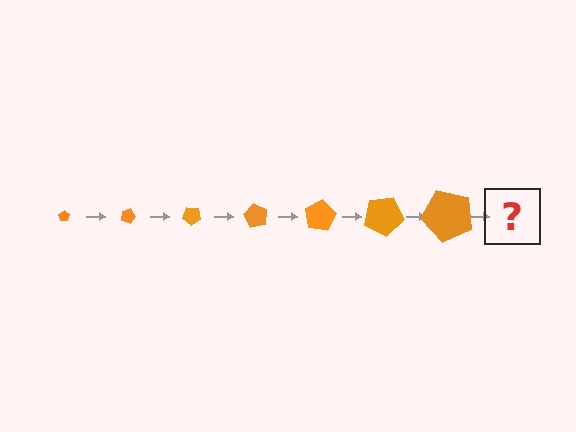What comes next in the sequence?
The next element should be a pentagon, larger than the previous one and rotated 140 degrees from the start.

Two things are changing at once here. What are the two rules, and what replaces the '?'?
The two rules are that the pentagon grows larger each step and it rotates 20 degrees each step. The '?' should be a pentagon, larger than the previous one and rotated 140 degrees from the start.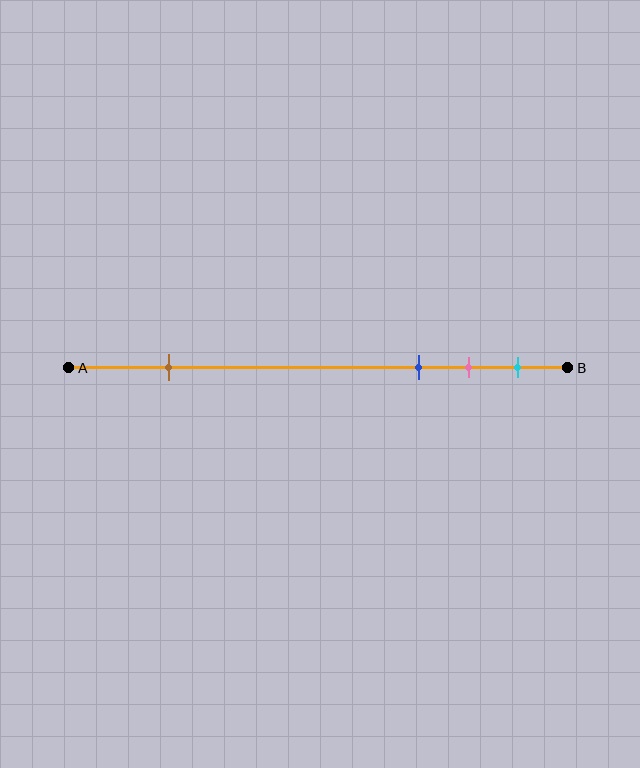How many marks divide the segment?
There are 4 marks dividing the segment.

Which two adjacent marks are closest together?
The pink and cyan marks are the closest adjacent pair.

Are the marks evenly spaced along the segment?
No, the marks are not evenly spaced.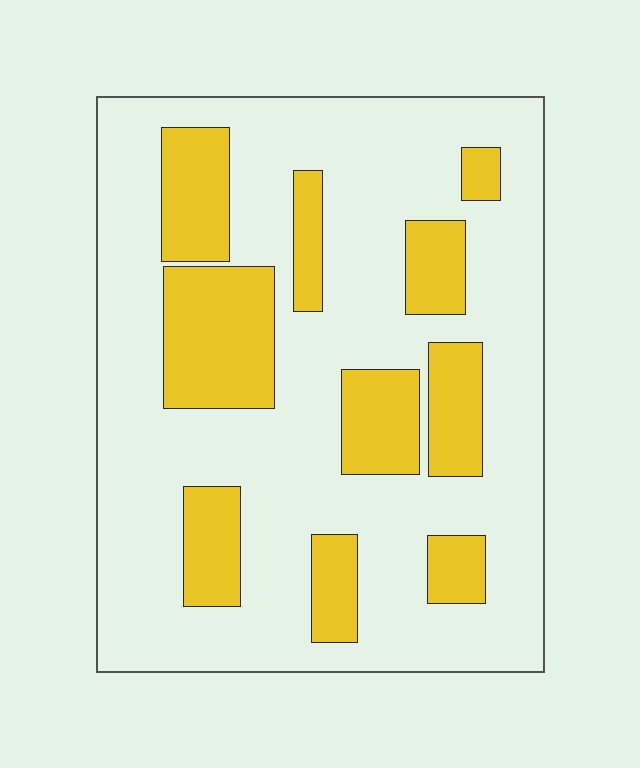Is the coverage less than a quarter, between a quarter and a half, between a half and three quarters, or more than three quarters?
Between a quarter and a half.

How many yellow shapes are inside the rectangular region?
10.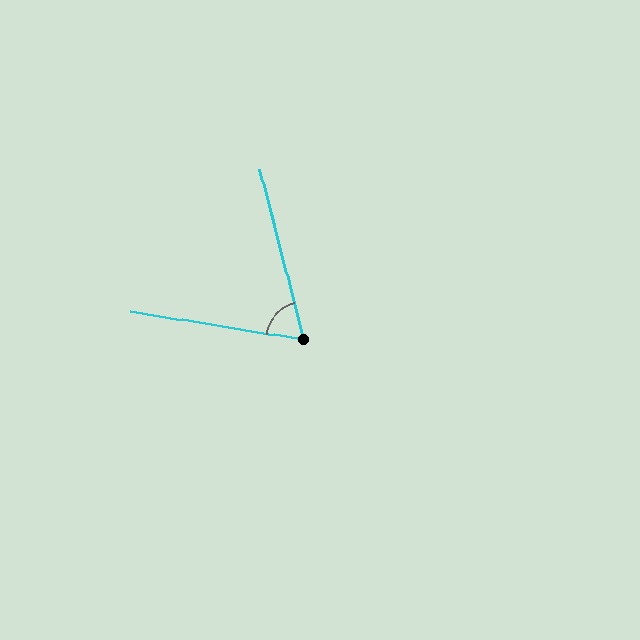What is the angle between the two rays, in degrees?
Approximately 66 degrees.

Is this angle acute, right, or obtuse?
It is acute.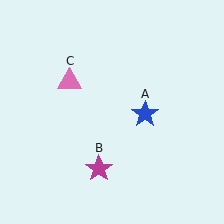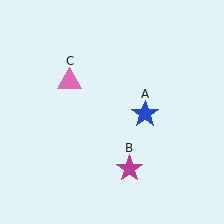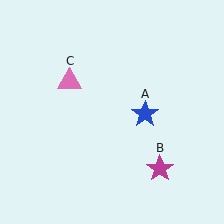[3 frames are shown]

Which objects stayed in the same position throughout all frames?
Blue star (object A) and pink triangle (object C) remained stationary.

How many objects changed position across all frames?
1 object changed position: magenta star (object B).